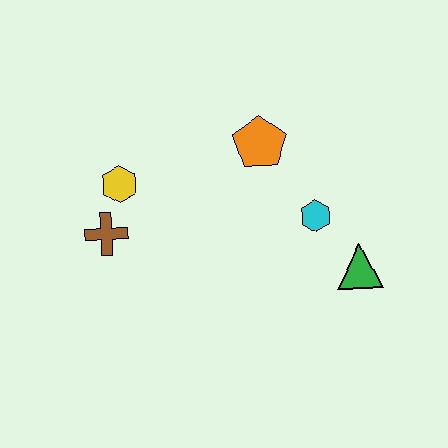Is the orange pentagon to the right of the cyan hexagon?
No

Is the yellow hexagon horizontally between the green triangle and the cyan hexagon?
No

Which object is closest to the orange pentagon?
The cyan hexagon is closest to the orange pentagon.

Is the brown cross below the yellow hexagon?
Yes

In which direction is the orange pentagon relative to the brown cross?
The orange pentagon is to the right of the brown cross.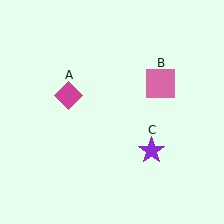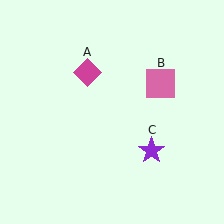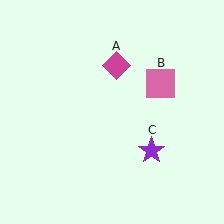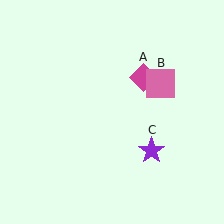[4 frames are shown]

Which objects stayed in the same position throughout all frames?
Pink square (object B) and purple star (object C) remained stationary.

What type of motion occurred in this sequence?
The magenta diamond (object A) rotated clockwise around the center of the scene.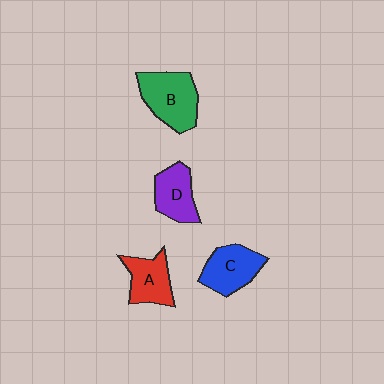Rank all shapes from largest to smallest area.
From largest to smallest: B (green), C (blue), D (purple), A (red).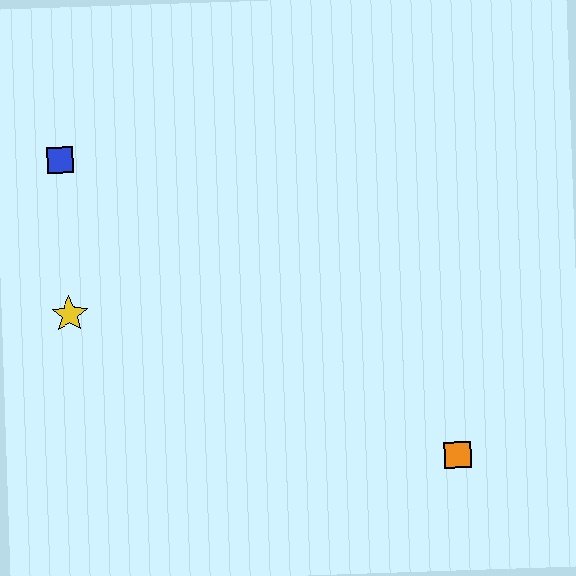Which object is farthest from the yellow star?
The orange square is farthest from the yellow star.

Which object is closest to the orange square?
The yellow star is closest to the orange square.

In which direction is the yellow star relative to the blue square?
The yellow star is below the blue square.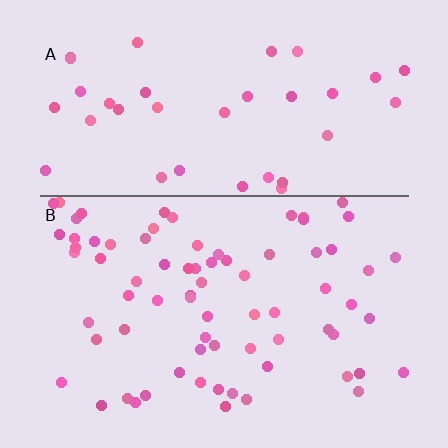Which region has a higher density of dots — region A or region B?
B (the bottom).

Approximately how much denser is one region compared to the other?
Approximately 1.9× — region B over region A.